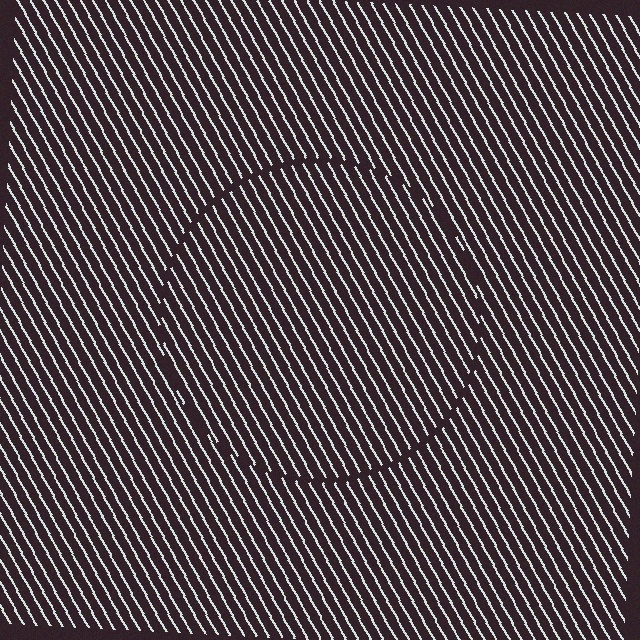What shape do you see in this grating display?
An illusory circle. The interior of the shape contains the same grating, shifted by half a period — the contour is defined by the phase discontinuity where line-ends from the inner and outer gratings abut.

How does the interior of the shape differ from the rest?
The interior of the shape contains the same grating, shifted by half a period — the contour is defined by the phase discontinuity where line-ends from the inner and outer gratings abut.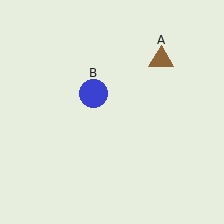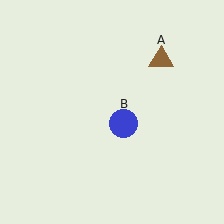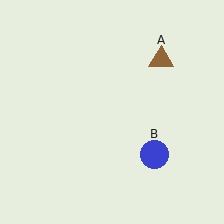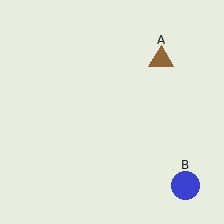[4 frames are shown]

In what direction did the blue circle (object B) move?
The blue circle (object B) moved down and to the right.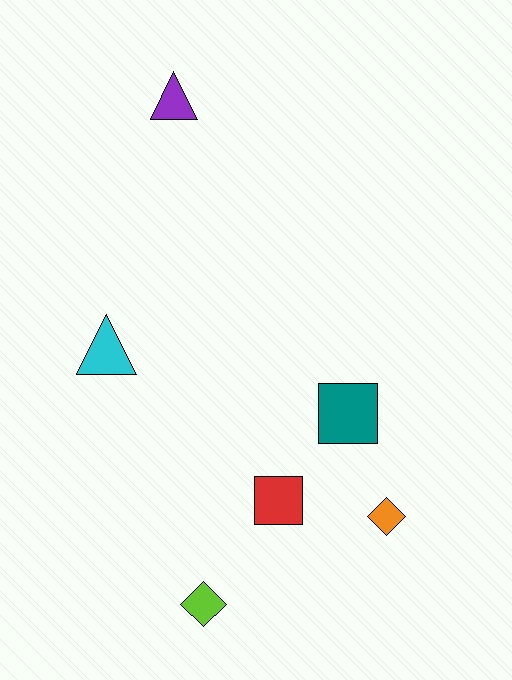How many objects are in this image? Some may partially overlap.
There are 6 objects.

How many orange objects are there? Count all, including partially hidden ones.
There is 1 orange object.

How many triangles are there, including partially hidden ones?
There are 2 triangles.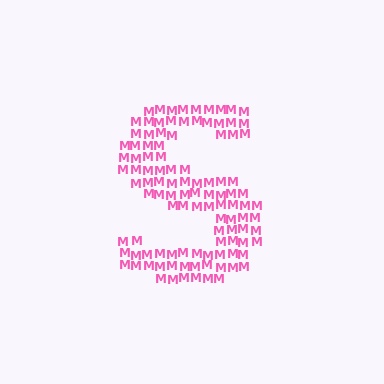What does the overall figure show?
The overall figure shows the letter S.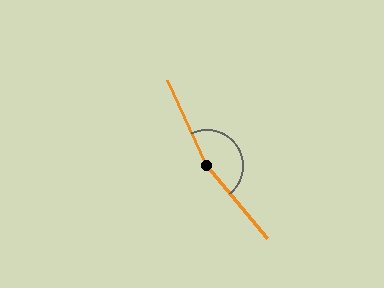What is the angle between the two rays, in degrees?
Approximately 165 degrees.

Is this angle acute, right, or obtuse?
It is obtuse.